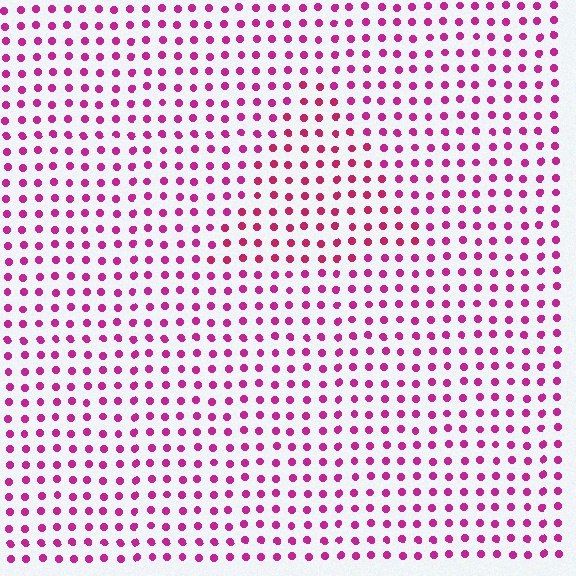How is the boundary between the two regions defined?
The boundary is defined purely by a slight shift in hue (about 20 degrees). Spacing, size, and orientation are identical on both sides.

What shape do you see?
I see a triangle.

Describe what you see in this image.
The image is filled with small magenta elements in a uniform arrangement. A triangle-shaped region is visible where the elements are tinted to a slightly different hue, forming a subtle color boundary.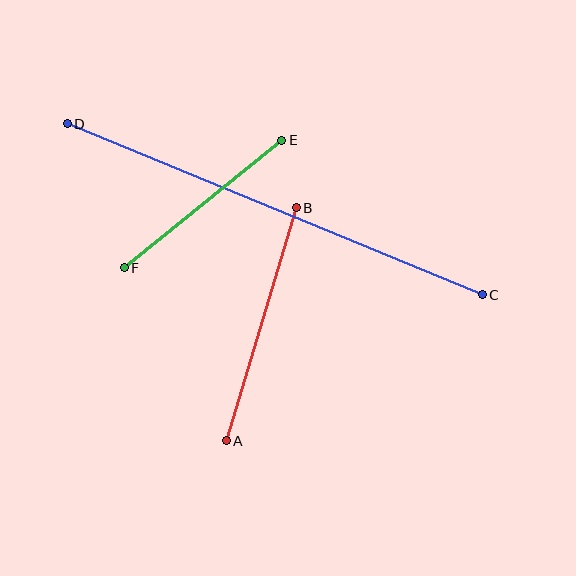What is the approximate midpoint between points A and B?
The midpoint is at approximately (261, 324) pixels.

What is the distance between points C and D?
The distance is approximately 449 pixels.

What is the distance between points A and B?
The distance is approximately 243 pixels.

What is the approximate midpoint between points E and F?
The midpoint is at approximately (203, 204) pixels.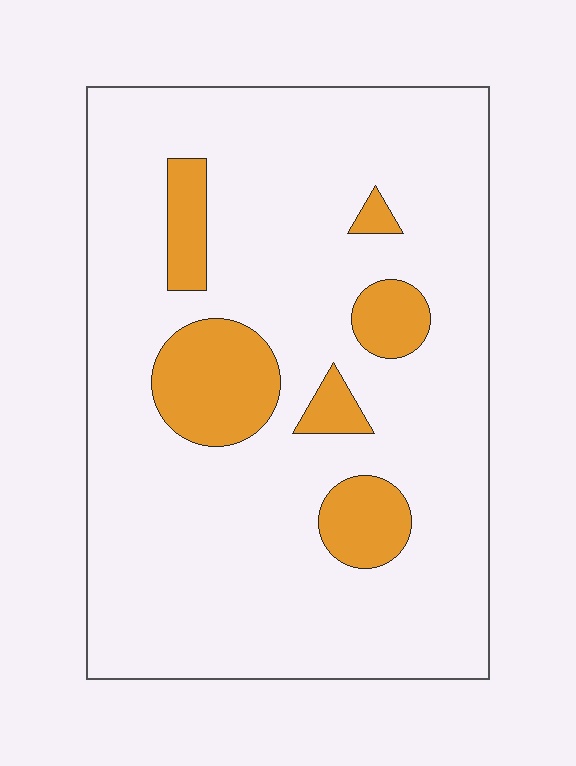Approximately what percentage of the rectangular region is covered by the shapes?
Approximately 15%.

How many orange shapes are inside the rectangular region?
6.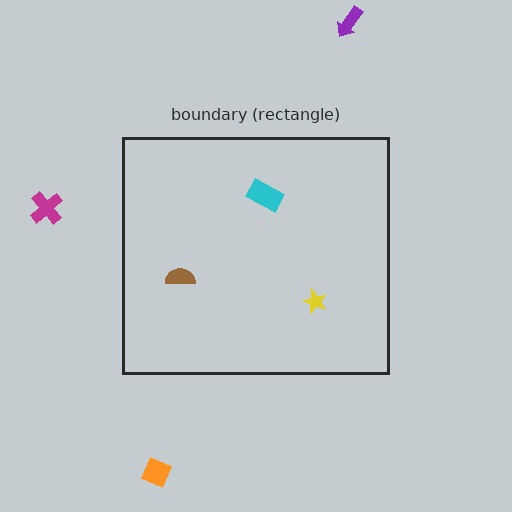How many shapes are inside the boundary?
3 inside, 3 outside.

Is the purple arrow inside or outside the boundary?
Outside.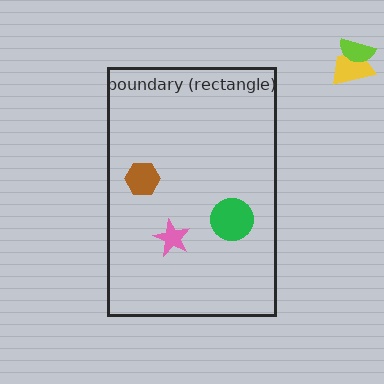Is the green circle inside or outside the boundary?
Inside.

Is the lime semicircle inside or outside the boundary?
Outside.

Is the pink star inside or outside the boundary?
Inside.